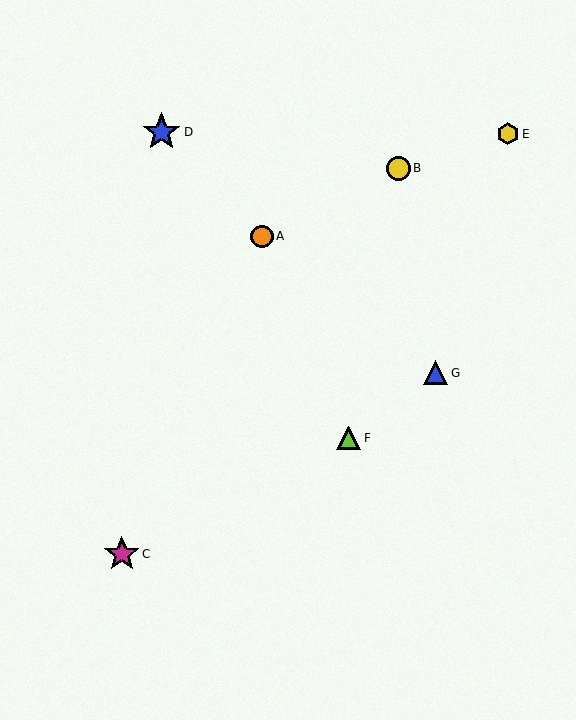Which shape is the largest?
The blue star (labeled D) is the largest.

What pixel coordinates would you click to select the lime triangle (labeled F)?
Click at (349, 438) to select the lime triangle F.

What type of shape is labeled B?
Shape B is a yellow circle.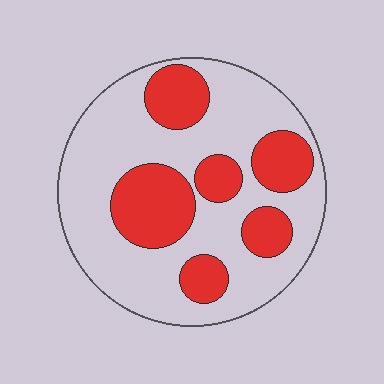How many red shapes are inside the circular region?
6.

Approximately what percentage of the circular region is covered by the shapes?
Approximately 30%.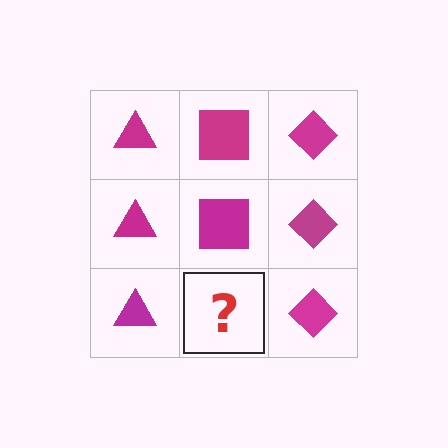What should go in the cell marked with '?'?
The missing cell should contain a magenta square.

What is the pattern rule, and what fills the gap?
The rule is that each column has a consistent shape. The gap should be filled with a magenta square.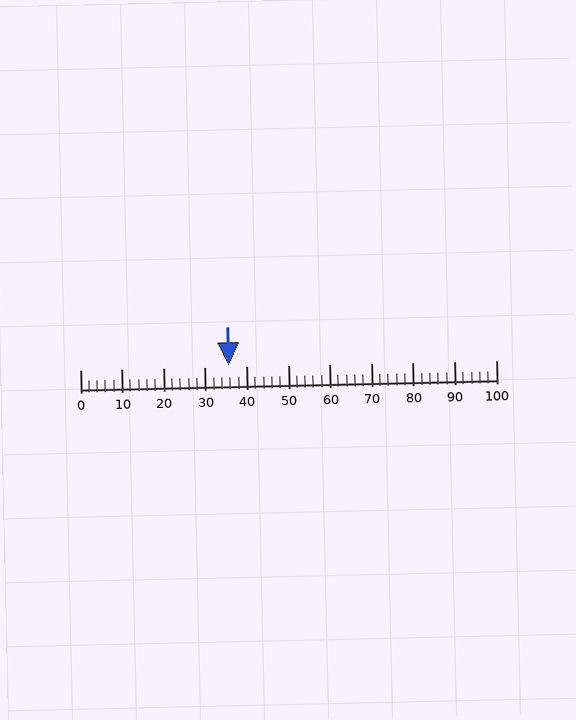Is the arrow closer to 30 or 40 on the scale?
The arrow is closer to 40.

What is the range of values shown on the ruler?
The ruler shows values from 0 to 100.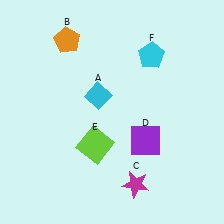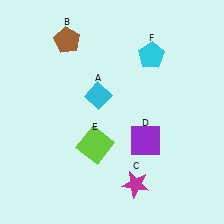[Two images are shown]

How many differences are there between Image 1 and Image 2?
There is 1 difference between the two images.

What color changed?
The pentagon (B) changed from orange in Image 1 to brown in Image 2.